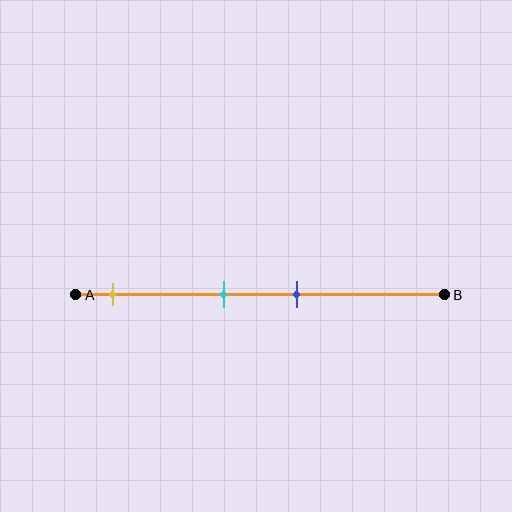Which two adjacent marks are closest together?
The cyan and blue marks are the closest adjacent pair.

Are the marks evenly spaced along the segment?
No, the marks are not evenly spaced.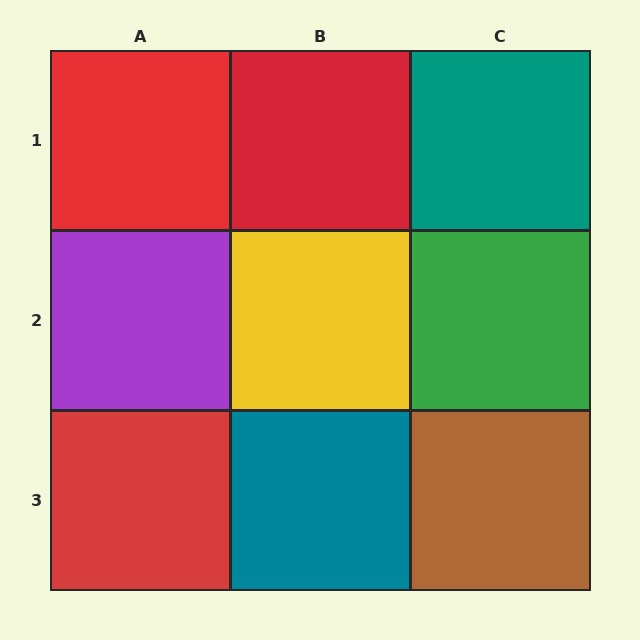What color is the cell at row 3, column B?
Teal.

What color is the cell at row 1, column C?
Teal.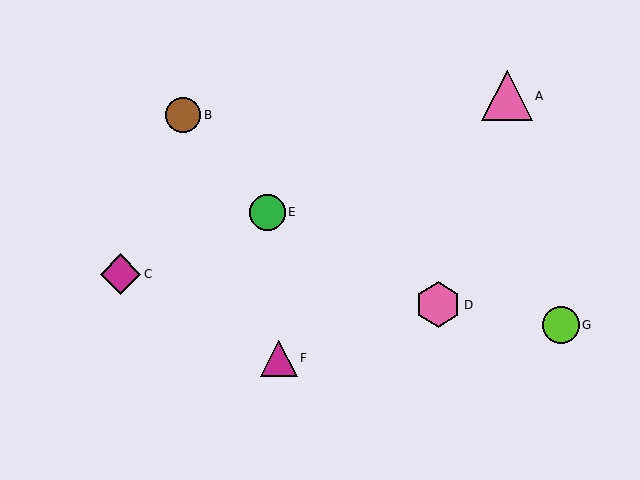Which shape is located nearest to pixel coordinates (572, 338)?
The lime circle (labeled G) at (561, 325) is nearest to that location.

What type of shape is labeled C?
Shape C is a magenta diamond.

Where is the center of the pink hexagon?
The center of the pink hexagon is at (438, 305).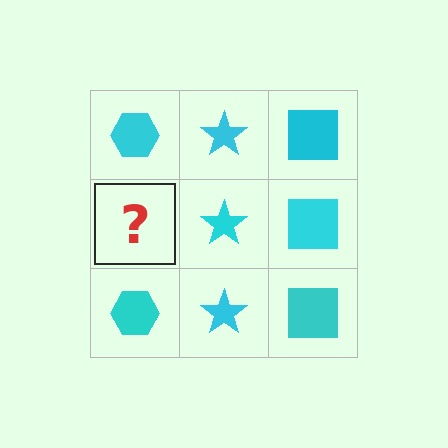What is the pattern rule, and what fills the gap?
The rule is that each column has a consistent shape. The gap should be filled with a cyan hexagon.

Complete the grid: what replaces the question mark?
The question mark should be replaced with a cyan hexagon.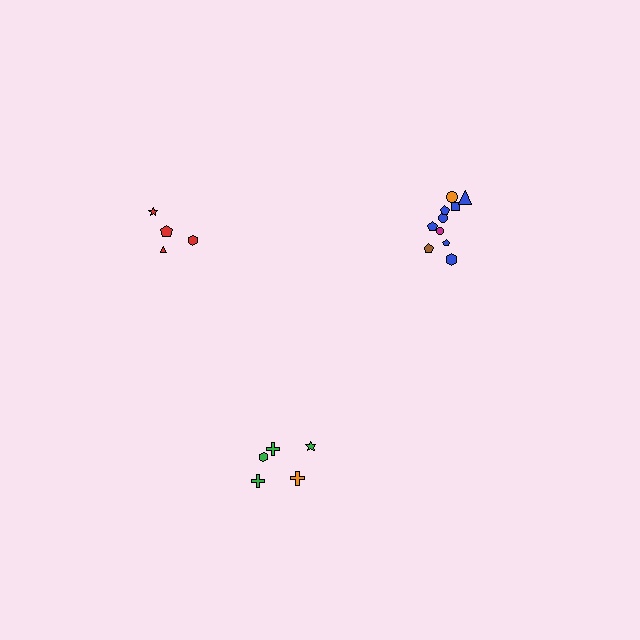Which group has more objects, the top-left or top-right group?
The top-right group.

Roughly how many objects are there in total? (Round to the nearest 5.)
Roughly 20 objects in total.